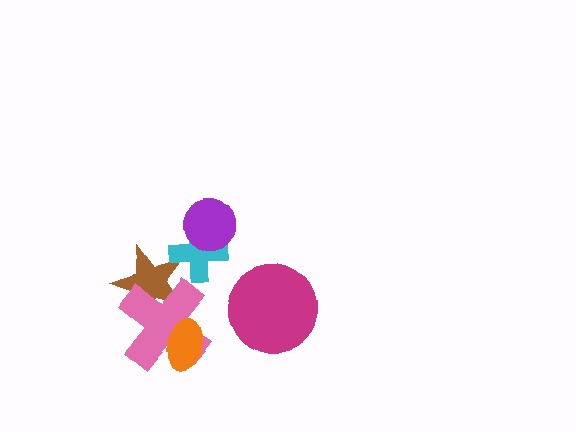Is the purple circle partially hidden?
No, no other shape covers it.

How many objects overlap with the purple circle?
1 object overlaps with the purple circle.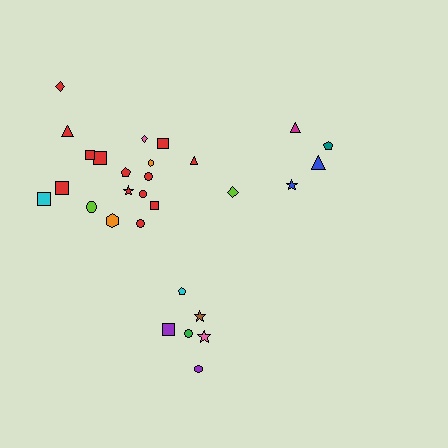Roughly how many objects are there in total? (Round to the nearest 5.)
Roughly 30 objects in total.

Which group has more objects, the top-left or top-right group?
The top-left group.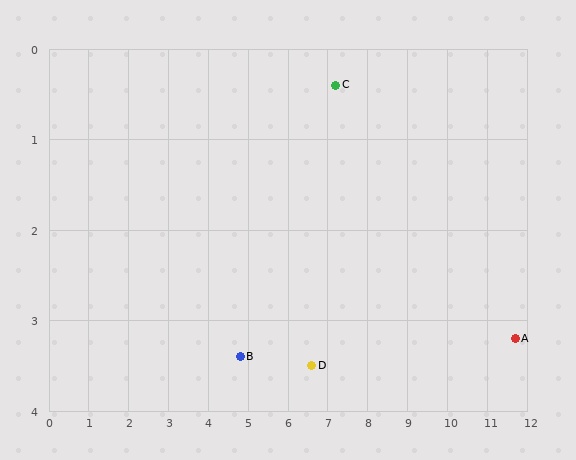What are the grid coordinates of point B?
Point B is at approximately (4.8, 3.4).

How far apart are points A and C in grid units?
Points A and C are about 5.3 grid units apart.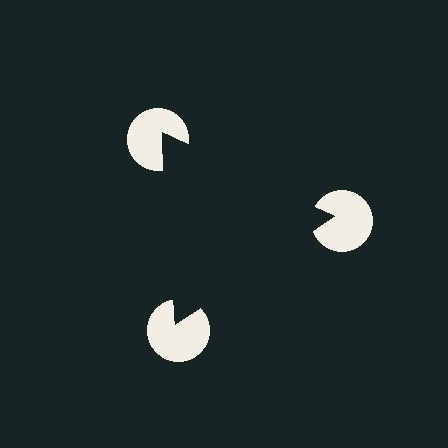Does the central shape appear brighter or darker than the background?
It typically appears slightly darker than the background, even though no actual brightness change is drawn.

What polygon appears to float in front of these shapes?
An illusory triangle — its edges are inferred from the aligned wedge cuts in the pac-man discs, not physically drawn.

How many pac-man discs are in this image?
There are 3 — one at each vertex of the illusory triangle.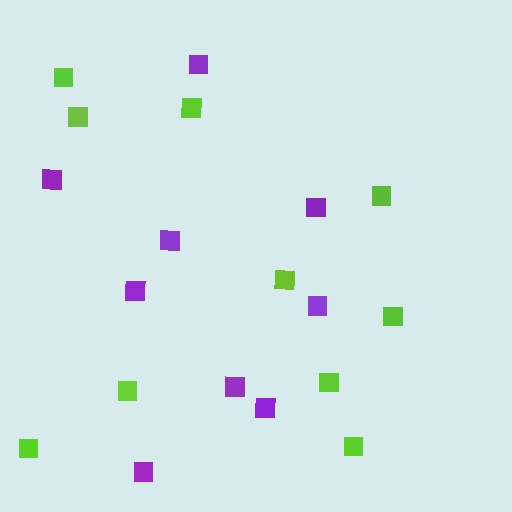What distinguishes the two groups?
There are 2 groups: one group of lime squares (10) and one group of purple squares (9).